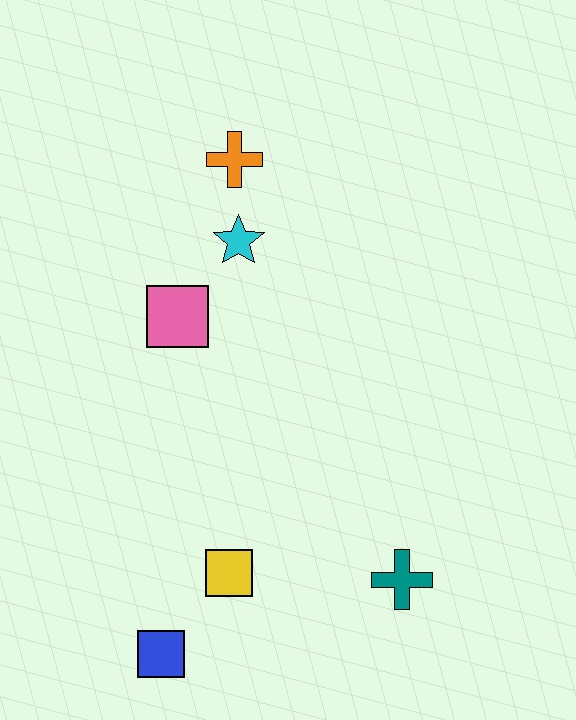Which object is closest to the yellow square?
The blue square is closest to the yellow square.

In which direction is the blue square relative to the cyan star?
The blue square is below the cyan star.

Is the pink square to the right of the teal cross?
No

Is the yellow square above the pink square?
No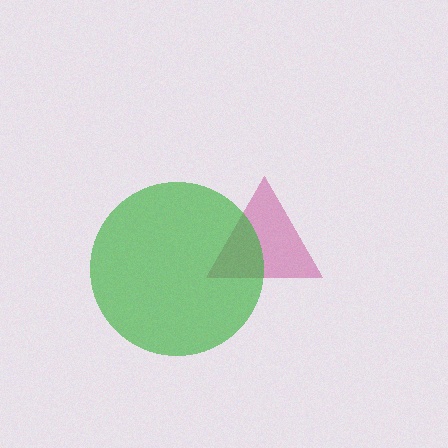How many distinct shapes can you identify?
There are 2 distinct shapes: a magenta triangle, a green circle.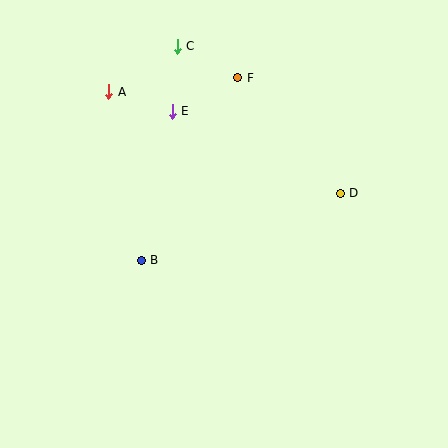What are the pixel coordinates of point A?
Point A is at (109, 92).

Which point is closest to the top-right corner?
Point D is closest to the top-right corner.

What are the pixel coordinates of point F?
Point F is at (238, 78).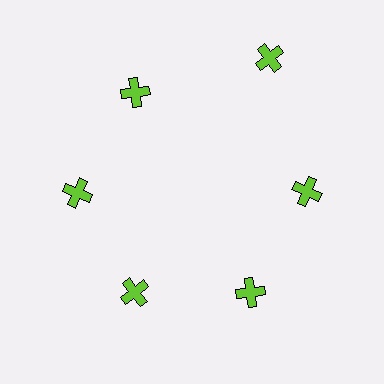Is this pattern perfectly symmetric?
No. The 6 lime crosses are arranged in a ring, but one element near the 1 o'clock position is pushed outward from the center, breaking the 6-fold rotational symmetry.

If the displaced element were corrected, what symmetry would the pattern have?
It would have 6-fold rotational symmetry — the pattern would map onto itself every 60 degrees.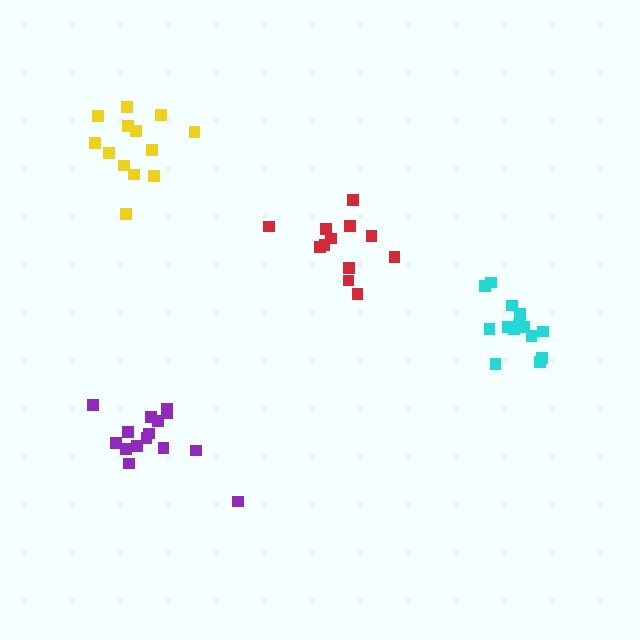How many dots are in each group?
Group 1: 12 dots, Group 2: 15 dots, Group 3: 14 dots, Group 4: 13 dots (54 total).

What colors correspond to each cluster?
The clusters are colored: red, purple, cyan, yellow.